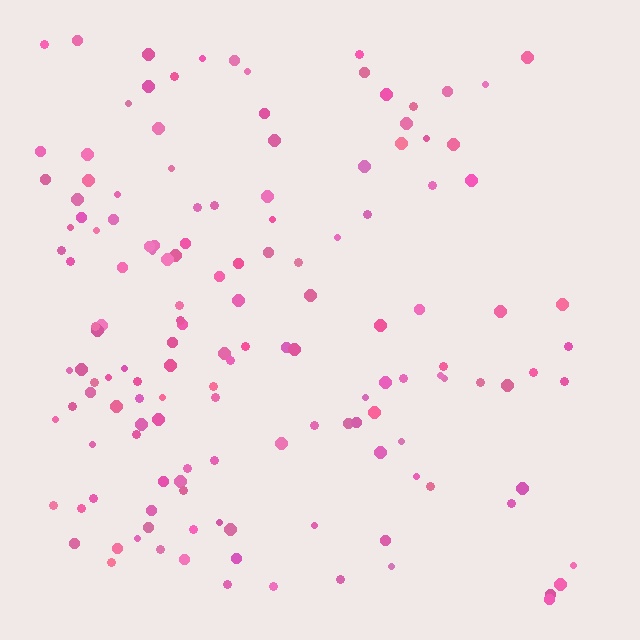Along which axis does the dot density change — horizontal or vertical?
Horizontal.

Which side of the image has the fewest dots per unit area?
The right.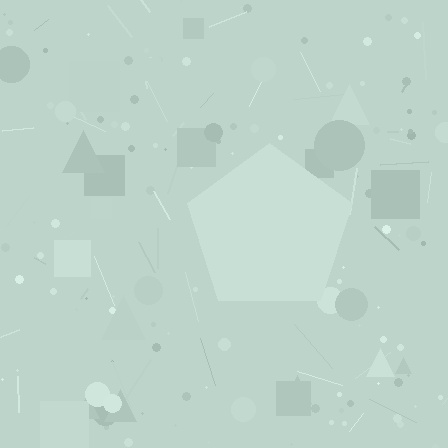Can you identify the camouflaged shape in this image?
The camouflaged shape is a pentagon.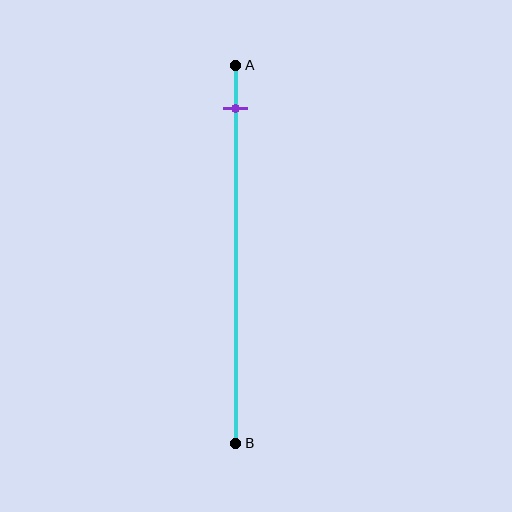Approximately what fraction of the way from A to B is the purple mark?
The purple mark is approximately 10% of the way from A to B.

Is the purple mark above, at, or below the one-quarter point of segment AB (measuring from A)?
The purple mark is above the one-quarter point of segment AB.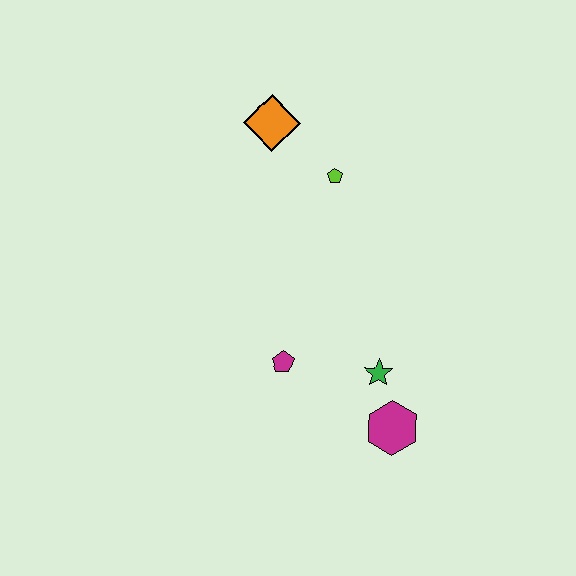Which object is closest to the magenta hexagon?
The green star is closest to the magenta hexagon.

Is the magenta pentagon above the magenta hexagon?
Yes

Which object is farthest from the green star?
The orange diamond is farthest from the green star.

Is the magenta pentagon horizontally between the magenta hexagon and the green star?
No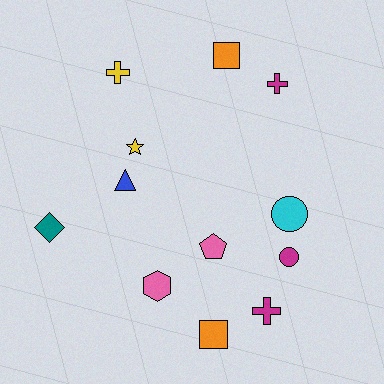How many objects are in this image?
There are 12 objects.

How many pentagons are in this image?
There is 1 pentagon.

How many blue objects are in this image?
There is 1 blue object.